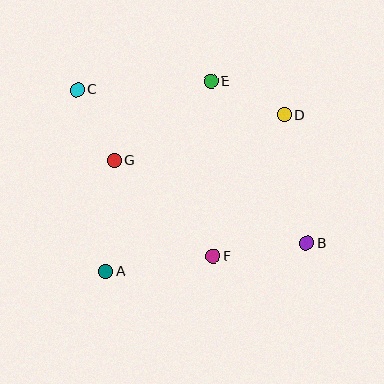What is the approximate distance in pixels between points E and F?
The distance between E and F is approximately 175 pixels.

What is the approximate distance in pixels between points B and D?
The distance between B and D is approximately 130 pixels.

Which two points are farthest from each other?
Points B and C are farthest from each other.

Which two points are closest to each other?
Points C and G are closest to each other.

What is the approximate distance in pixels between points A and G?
The distance between A and G is approximately 111 pixels.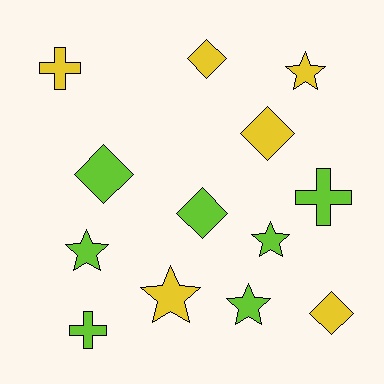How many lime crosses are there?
There are 2 lime crosses.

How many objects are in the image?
There are 13 objects.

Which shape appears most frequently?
Diamond, with 5 objects.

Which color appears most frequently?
Lime, with 7 objects.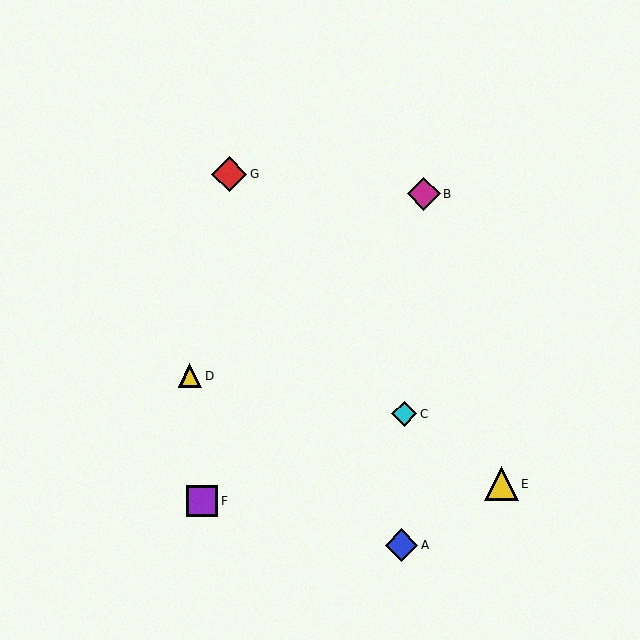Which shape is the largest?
The red diamond (labeled G) is the largest.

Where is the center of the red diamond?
The center of the red diamond is at (229, 174).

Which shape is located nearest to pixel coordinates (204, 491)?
The purple square (labeled F) at (202, 501) is nearest to that location.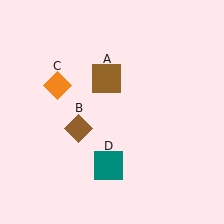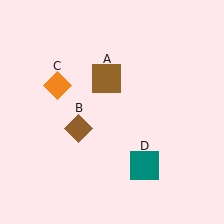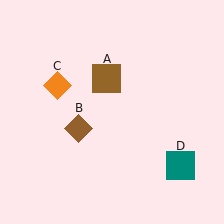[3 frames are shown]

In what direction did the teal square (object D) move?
The teal square (object D) moved right.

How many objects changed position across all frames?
1 object changed position: teal square (object D).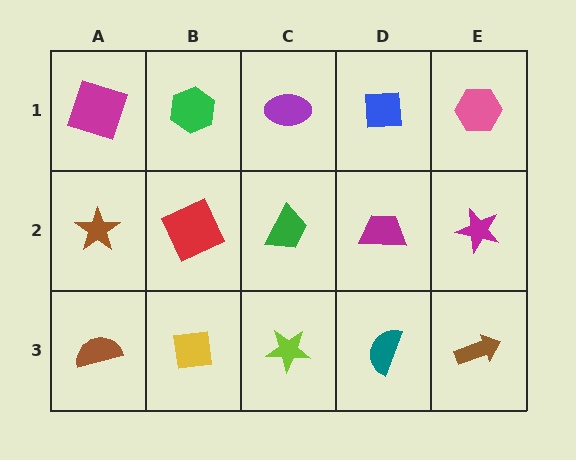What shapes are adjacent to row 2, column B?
A green hexagon (row 1, column B), a yellow square (row 3, column B), a brown star (row 2, column A), a green trapezoid (row 2, column C).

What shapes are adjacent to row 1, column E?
A magenta star (row 2, column E), a blue square (row 1, column D).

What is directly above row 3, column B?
A red square.